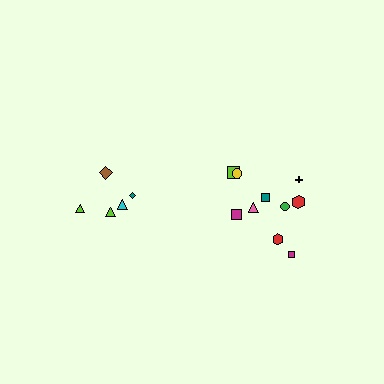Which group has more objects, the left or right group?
The right group.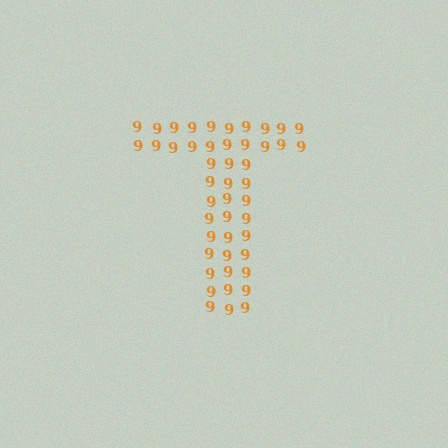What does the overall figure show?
The overall figure shows the letter T.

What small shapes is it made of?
It is made of small digit 9's.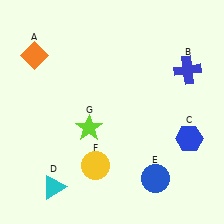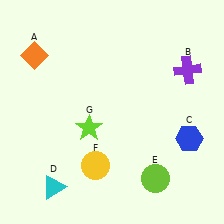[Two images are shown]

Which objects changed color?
B changed from blue to purple. E changed from blue to lime.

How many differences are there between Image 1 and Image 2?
There are 2 differences between the two images.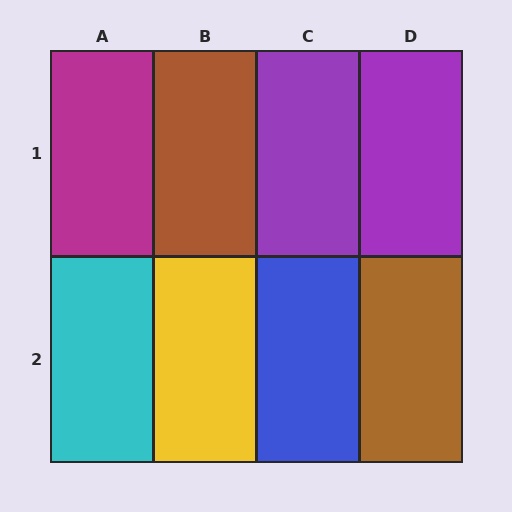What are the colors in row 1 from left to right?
Magenta, brown, purple, purple.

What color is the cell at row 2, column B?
Yellow.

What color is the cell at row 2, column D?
Brown.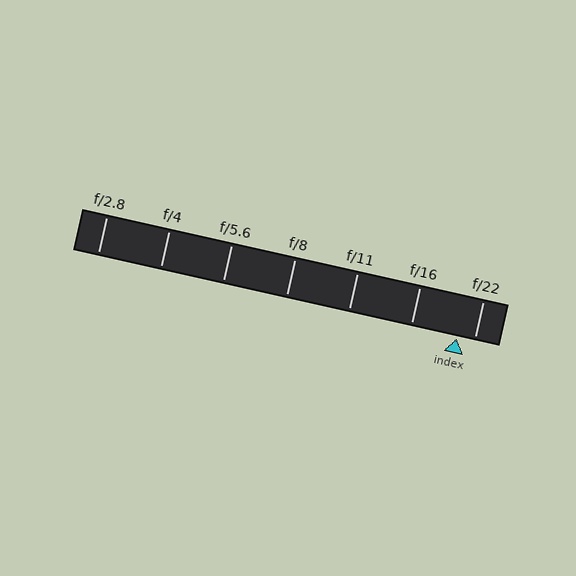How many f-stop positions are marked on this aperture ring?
There are 7 f-stop positions marked.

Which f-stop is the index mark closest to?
The index mark is closest to f/22.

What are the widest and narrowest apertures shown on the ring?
The widest aperture shown is f/2.8 and the narrowest is f/22.